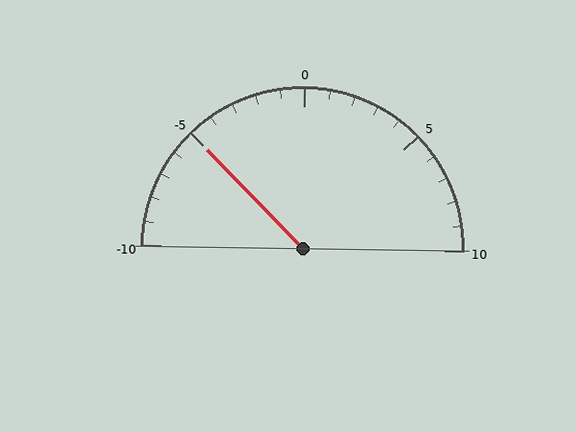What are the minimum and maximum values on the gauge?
The gauge ranges from -10 to 10.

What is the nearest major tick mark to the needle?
The nearest major tick mark is -5.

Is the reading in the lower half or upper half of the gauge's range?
The reading is in the lower half of the range (-10 to 10).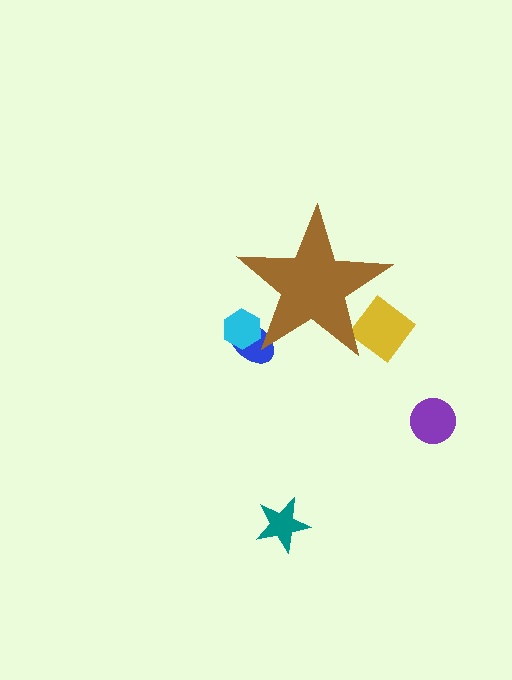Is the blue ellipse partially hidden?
Yes, the blue ellipse is partially hidden behind the brown star.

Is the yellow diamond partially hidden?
Yes, the yellow diamond is partially hidden behind the brown star.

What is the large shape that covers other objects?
A brown star.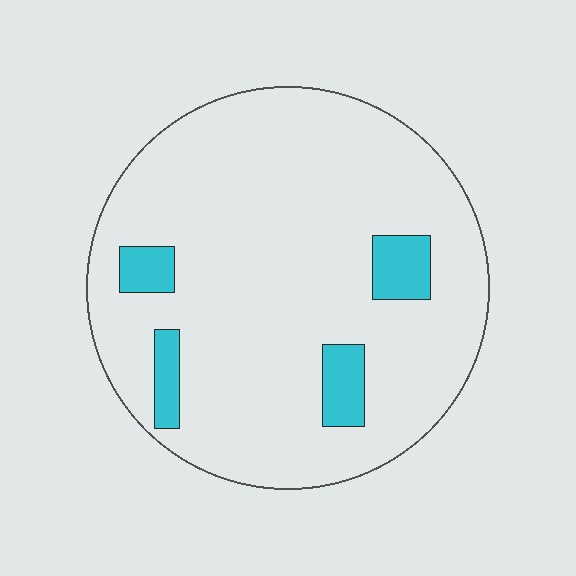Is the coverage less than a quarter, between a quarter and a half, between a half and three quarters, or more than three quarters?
Less than a quarter.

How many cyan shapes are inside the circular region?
4.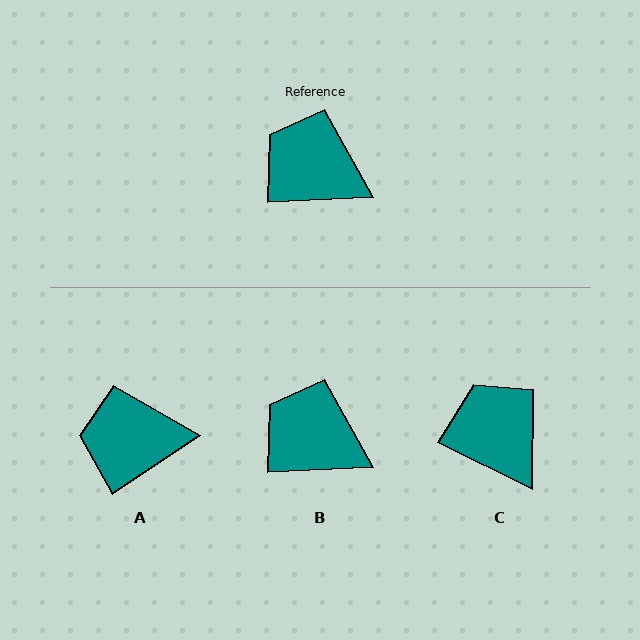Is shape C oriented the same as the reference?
No, it is off by about 30 degrees.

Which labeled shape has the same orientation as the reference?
B.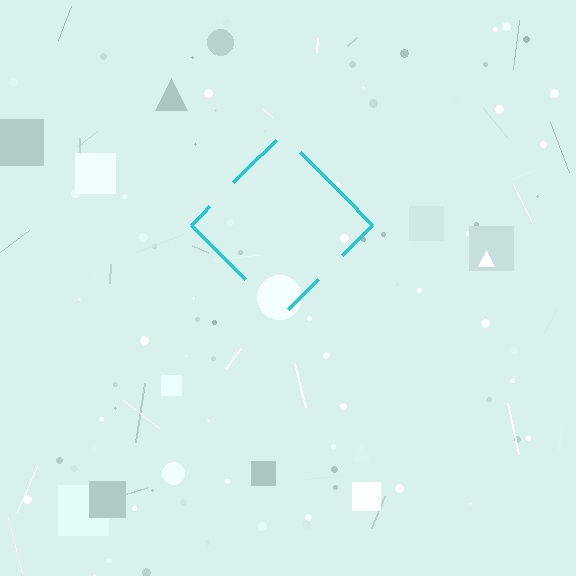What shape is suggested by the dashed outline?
The dashed outline suggests a diamond.